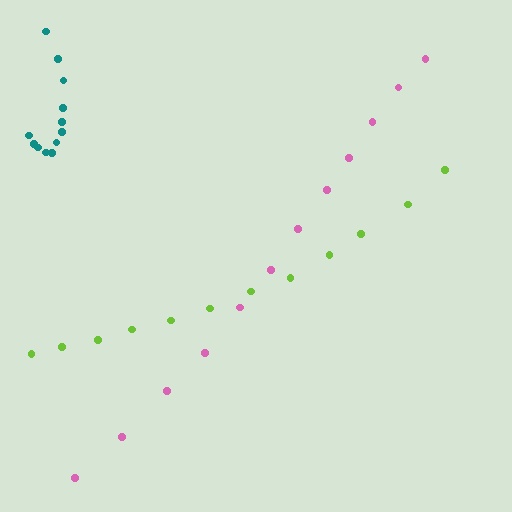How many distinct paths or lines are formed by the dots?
There are 3 distinct paths.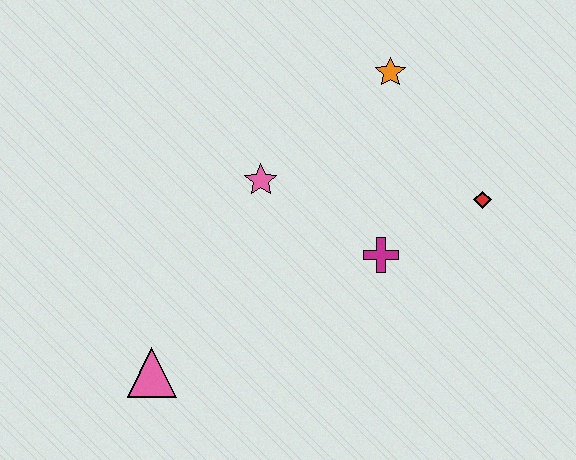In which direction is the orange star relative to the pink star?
The orange star is to the right of the pink star.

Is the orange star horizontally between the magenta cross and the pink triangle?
No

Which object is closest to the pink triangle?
The pink star is closest to the pink triangle.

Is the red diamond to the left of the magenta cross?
No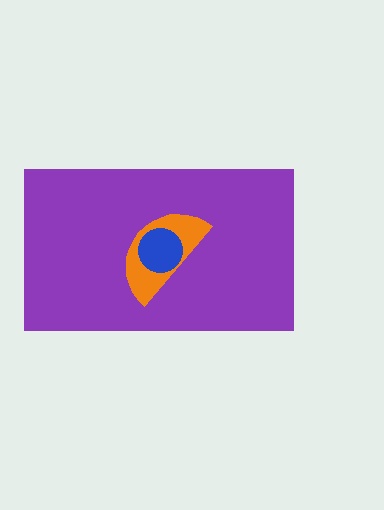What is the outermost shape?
The purple rectangle.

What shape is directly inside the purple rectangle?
The orange semicircle.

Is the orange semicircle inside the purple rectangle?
Yes.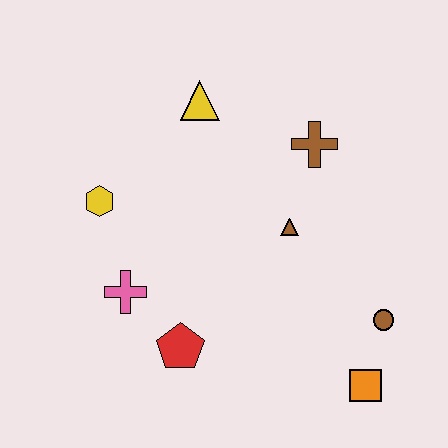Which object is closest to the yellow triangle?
The brown cross is closest to the yellow triangle.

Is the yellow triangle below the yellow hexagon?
No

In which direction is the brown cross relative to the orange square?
The brown cross is above the orange square.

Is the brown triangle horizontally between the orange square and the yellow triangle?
Yes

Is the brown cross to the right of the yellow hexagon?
Yes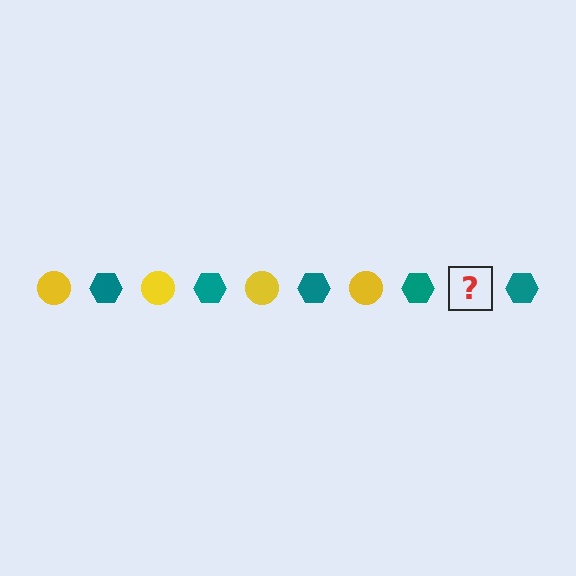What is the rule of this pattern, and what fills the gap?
The rule is that the pattern alternates between yellow circle and teal hexagon. The gap should be filled with a yellow circle.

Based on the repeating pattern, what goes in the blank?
The blank should be a yellow circle.